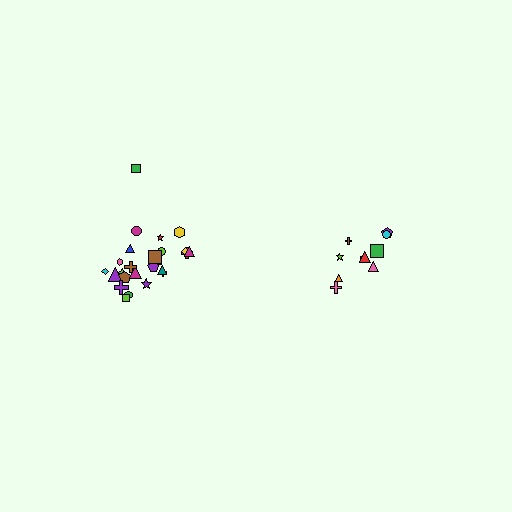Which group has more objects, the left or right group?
The left group.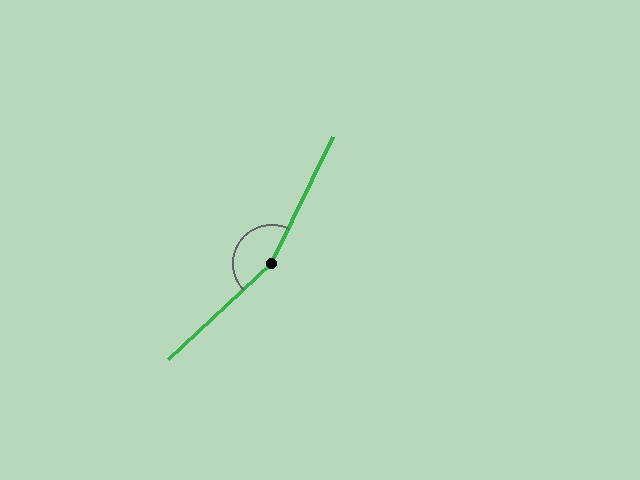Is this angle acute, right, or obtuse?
It is obtuse.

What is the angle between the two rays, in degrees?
Approximately 159 degrees.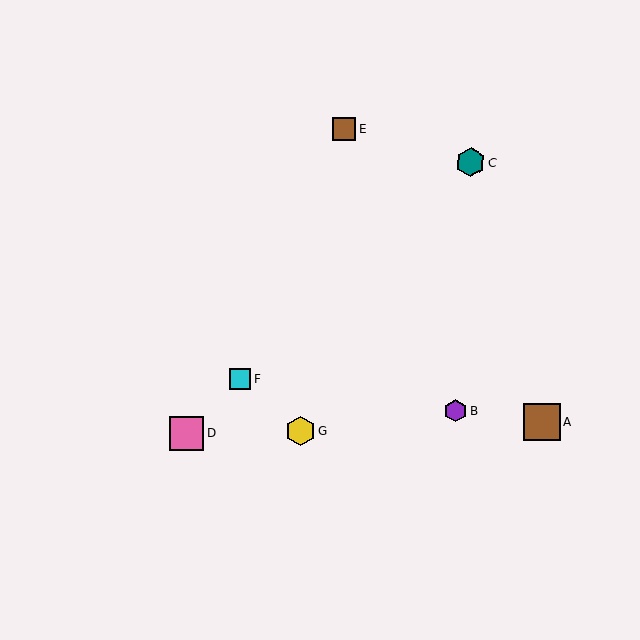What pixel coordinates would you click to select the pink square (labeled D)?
Click at (187, 433) to select the pink square D.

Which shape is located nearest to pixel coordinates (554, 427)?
The brown square (labeled A) at (541, 422) is nearest to that location.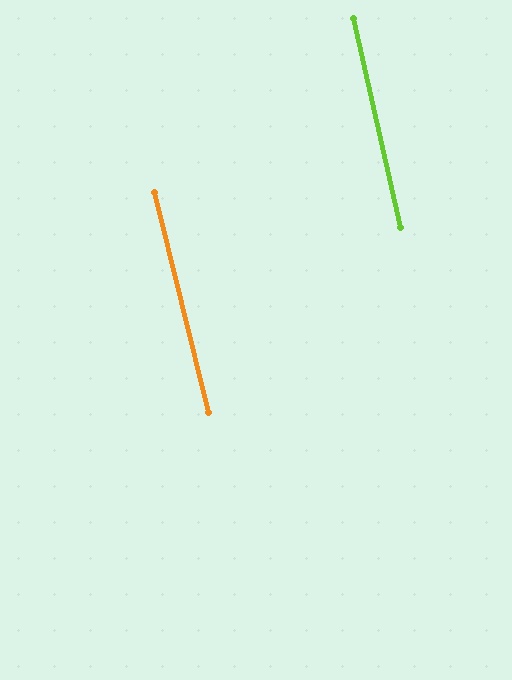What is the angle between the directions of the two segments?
Approximately 1 degree.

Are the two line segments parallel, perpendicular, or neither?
Parallel — their directions differ by only 1.0°.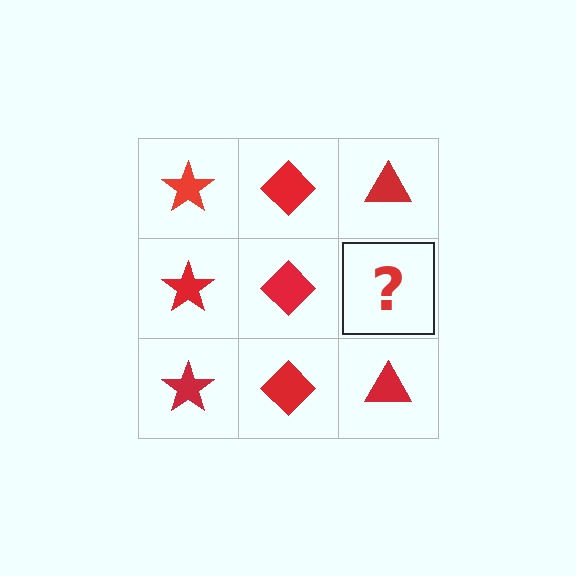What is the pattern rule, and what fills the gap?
The rule is that each column has a consistent shape. The gap should be filled with a red triangle.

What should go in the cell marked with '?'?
The missing cell should contain a red triangle.